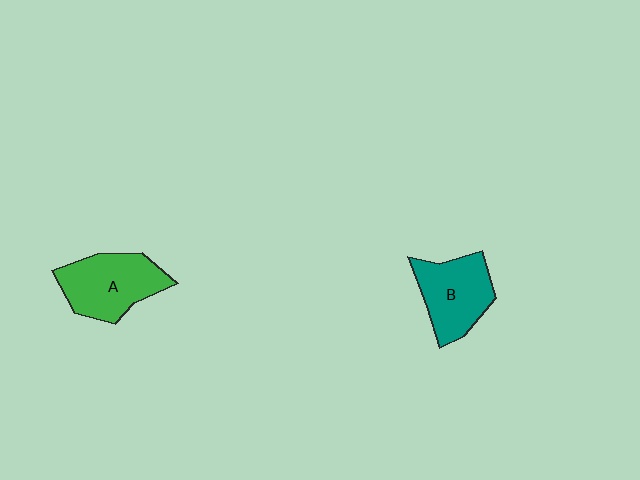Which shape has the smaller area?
Shape B (teal).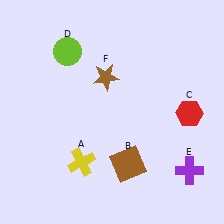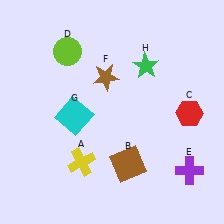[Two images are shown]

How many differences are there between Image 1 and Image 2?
There are 2 differences between the two images.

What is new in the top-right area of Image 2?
A green star (H) was added in the top-right area of Image 2.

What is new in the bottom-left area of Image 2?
A cyan square (G) was added in the bottom-left area of Image 2.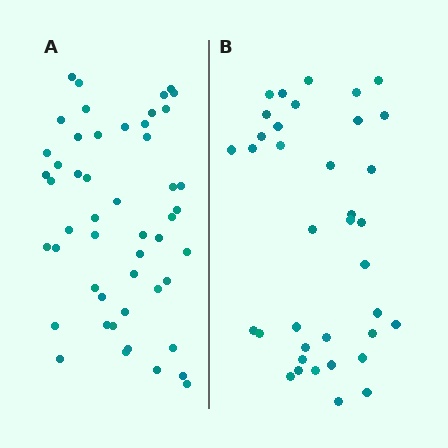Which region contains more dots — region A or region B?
Region A (the left region) has more dots.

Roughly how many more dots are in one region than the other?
Region A has approximately 15 more dots than region B.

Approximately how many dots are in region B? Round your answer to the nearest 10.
About 40 dots. (The exact count is 37, which rounds to 40.)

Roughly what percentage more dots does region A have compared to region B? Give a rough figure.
About 35% more.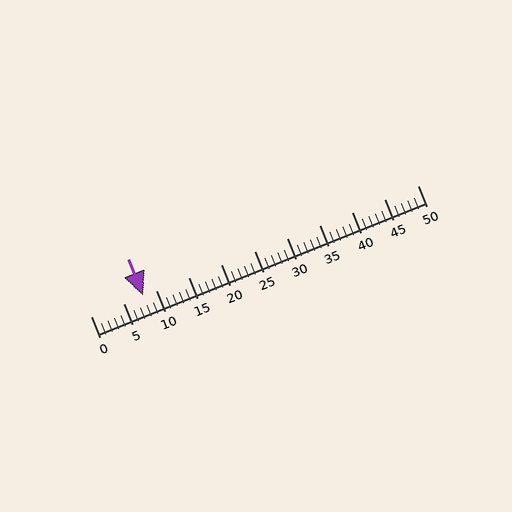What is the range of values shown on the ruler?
The ruler shows values from 0 to 50.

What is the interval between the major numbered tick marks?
The major tick marks are spaced 5 units apart.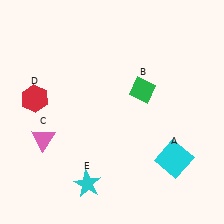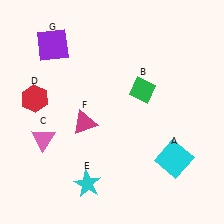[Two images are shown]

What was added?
A magenta triangle (F), a purple square (G) were added in Image 2.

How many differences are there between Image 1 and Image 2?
There are 2 differences between the two images.